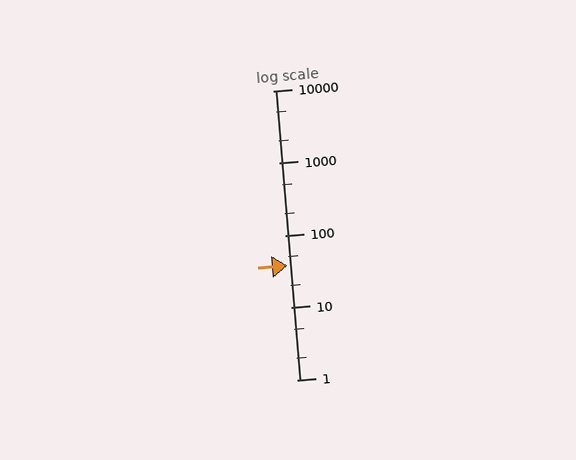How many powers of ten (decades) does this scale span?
The scale spans 4 decades, from 1 to 10000.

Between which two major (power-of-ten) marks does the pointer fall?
The pointer is between 10 and 100.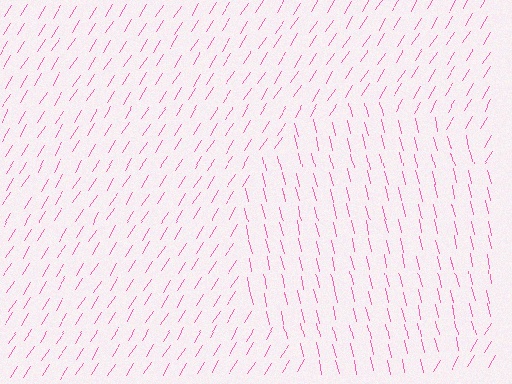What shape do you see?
I see a circle.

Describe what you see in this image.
The image is filled with small pink line segments. A circle region in the image has lines oriented differently from the surrounding lines, creating a visible texture boundary.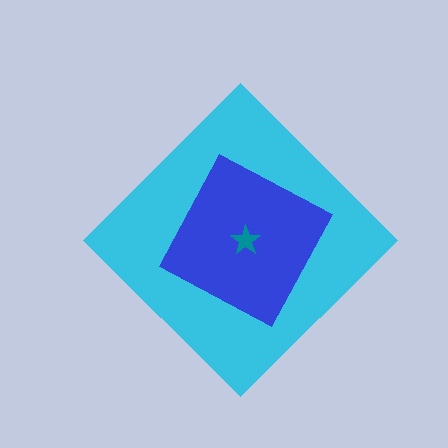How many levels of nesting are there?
3.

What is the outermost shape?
The cyan diamond.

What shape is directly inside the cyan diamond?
The blue square.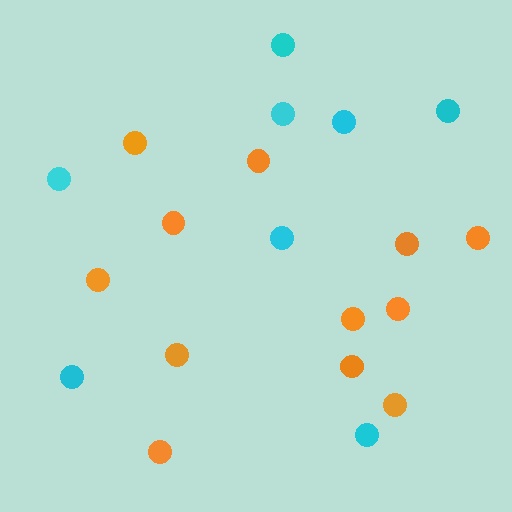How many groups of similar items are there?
There are 2 groups: one group of cyan circles (8) and one group of orange circles (12).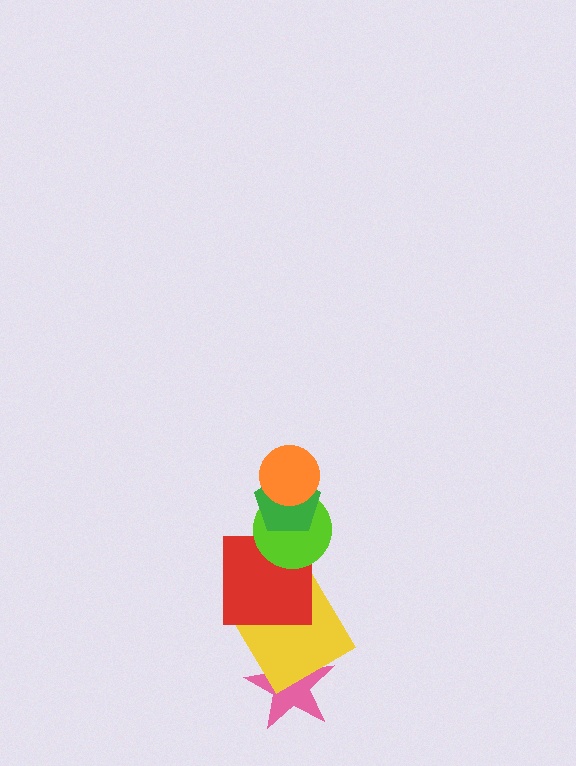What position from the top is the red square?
The red square is 4th from the top.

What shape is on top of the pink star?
The yellow diamond is on top of the pink star.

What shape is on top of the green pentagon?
The orange circle is on top of the green pentagon.